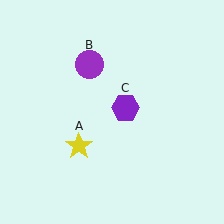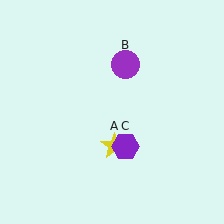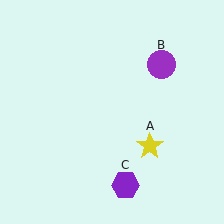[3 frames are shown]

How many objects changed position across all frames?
3 objects changed position: yellow star (object A), purple circle (object B), purple hexagon (object C).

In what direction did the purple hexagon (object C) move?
The purple hexagon (object C) moved down.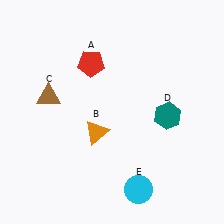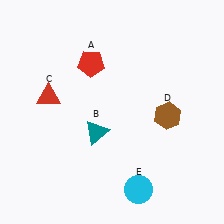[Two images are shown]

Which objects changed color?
B changed from orange to teal. C changed from brown to red. D changed from teal to brown.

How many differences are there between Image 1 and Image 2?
There are 3 differences between the two images.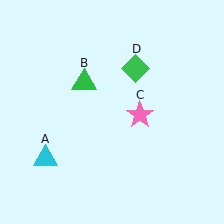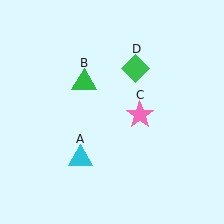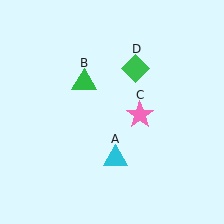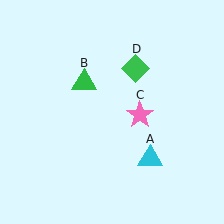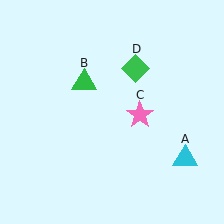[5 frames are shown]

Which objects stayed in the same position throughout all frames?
Green triangle (object B) and pink star (object C) and green diamond (object D) remained stationary.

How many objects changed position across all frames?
1 object changed position: cyan triangle (object A).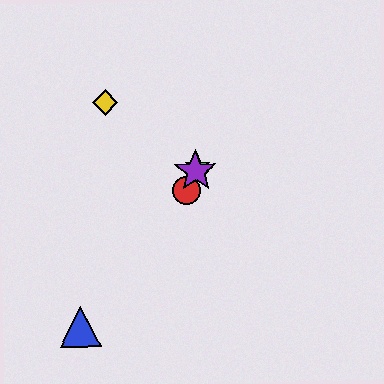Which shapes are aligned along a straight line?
The red circle, the green star, the purple star are aligned along a straight line.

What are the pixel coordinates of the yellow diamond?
The yellow diamond is at (105, 103).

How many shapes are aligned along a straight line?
3 shapes (the red circle, the green star, the purple star) are aligned along a straight line.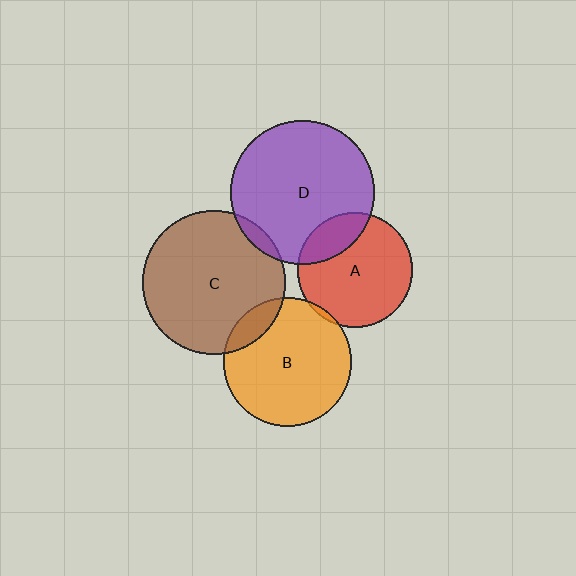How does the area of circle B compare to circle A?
Approximately 1.2 times.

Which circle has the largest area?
Circle D (purple).